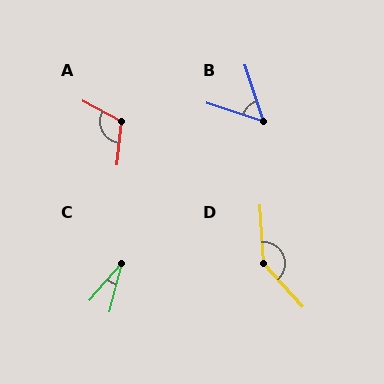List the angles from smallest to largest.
C (27°), B (55°), A (112°), D (142°).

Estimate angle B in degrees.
Approximately 55 degrees.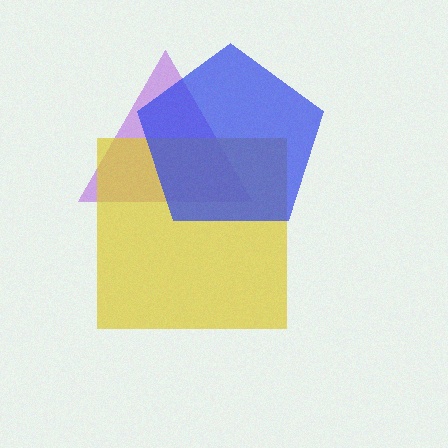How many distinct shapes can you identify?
There are 3 distinct shapes: a purple triangle, a yellow square, a blue pentagon.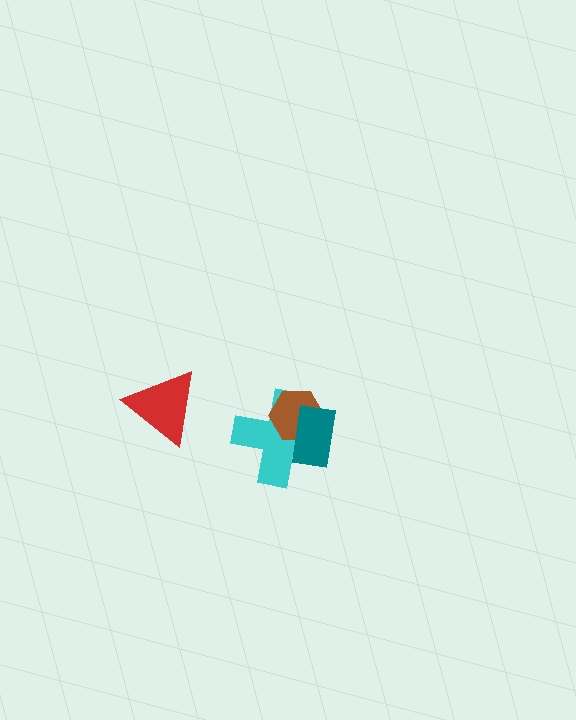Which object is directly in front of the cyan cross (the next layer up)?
The brown hexagon is directly in front of the cyan cross.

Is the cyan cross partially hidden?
Yes, it is partially covered by another shape.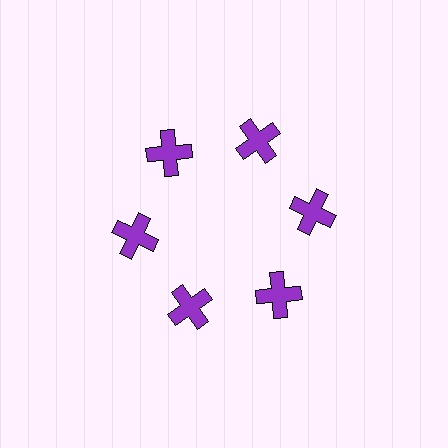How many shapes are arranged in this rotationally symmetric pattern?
There are 6 shapes, arranged in 6 groups of 1.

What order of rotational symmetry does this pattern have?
This pattern has 6-fold rotational symmetry.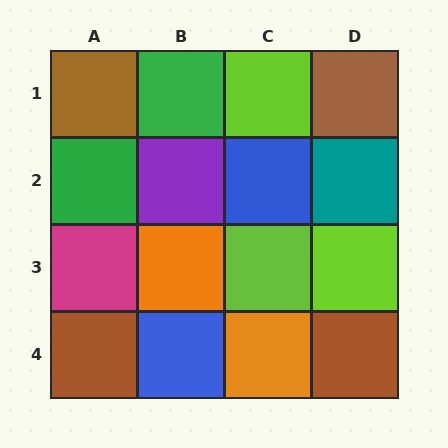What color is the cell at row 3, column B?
Orange.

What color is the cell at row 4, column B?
Blue.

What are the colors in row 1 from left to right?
Brown, green, lime, brown.